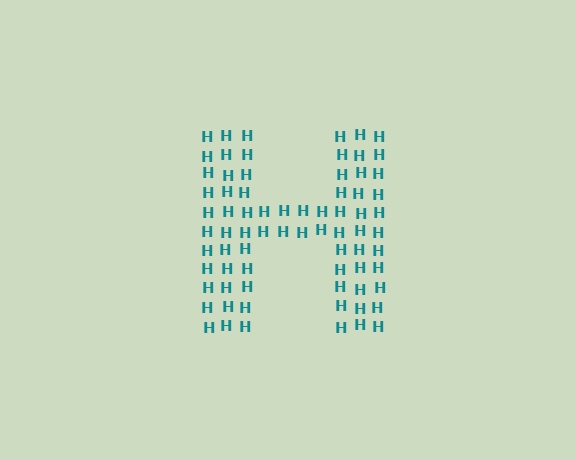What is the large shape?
The large shape is the letter H.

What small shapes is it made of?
It is made of small letter H's.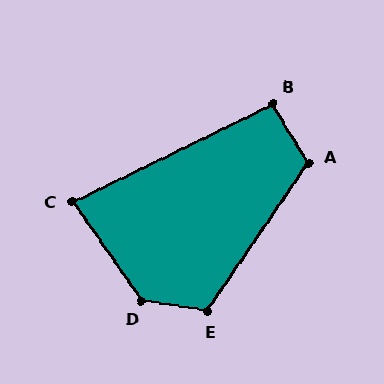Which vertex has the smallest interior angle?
C, at approximately 81 degrees.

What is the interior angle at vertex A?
Approximately 115 degrees (obtuse).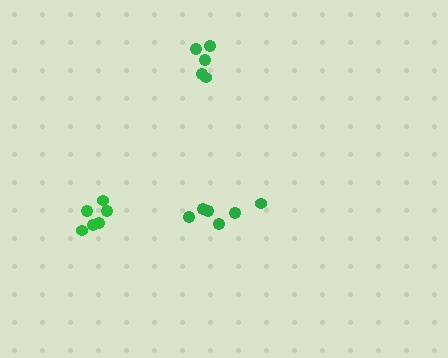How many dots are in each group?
Group 1: 6 dots, Group 2: 5 dots, Group 3: 6 dots (17 total).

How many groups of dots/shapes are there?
There are 3 groups.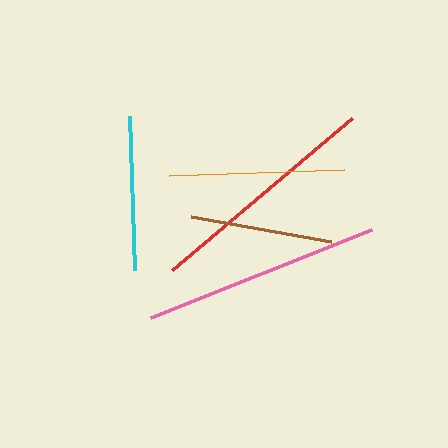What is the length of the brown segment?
The brown segment is approximately 143 pixels long.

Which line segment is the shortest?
The brown line is the shortest at approximately 143 pixels.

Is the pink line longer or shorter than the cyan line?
The pink line is longer than the cyan line.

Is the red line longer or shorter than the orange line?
The red line is longer than the orange line.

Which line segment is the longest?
The pink line is the longest at approximately 237 pixels.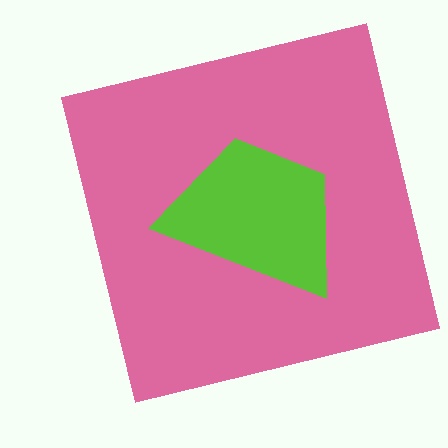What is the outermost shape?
The pink square.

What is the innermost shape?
The lime trapezoid.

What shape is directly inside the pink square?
The lime trapezoid.